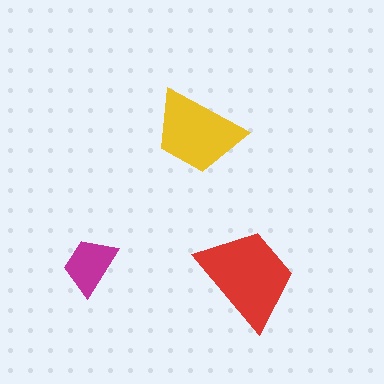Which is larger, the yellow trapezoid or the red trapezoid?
The red one.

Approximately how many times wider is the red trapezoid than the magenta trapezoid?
About 2 times wider.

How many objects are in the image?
There are 3 objects in the image.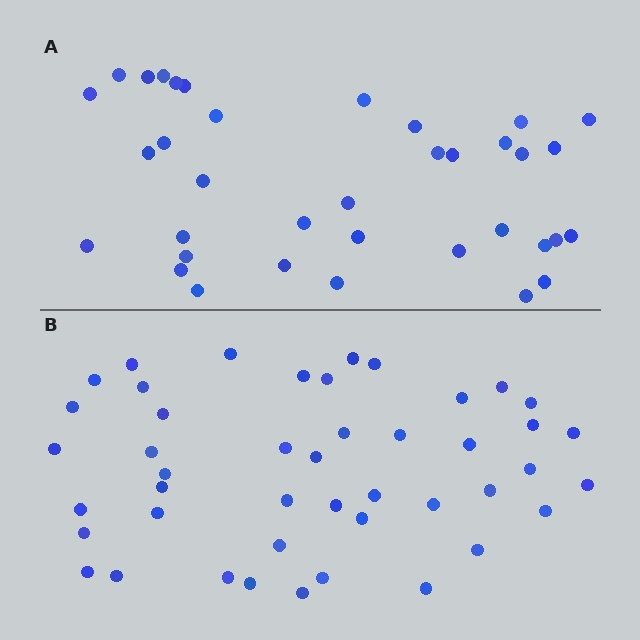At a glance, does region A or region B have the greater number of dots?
Region B (the bottom region) has more dots.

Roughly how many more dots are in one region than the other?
Region B has roughly 8 or so more dots than region A.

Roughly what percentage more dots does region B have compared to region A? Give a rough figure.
About 25% more.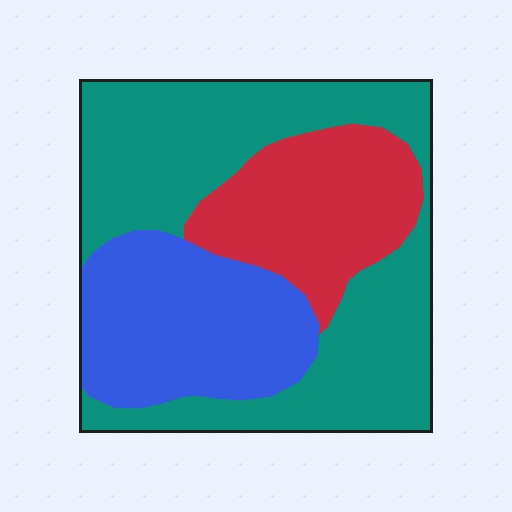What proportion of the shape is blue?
Blue takes up about one quarter (1/4) of the shape.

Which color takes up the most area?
Teal, at roughly 50%.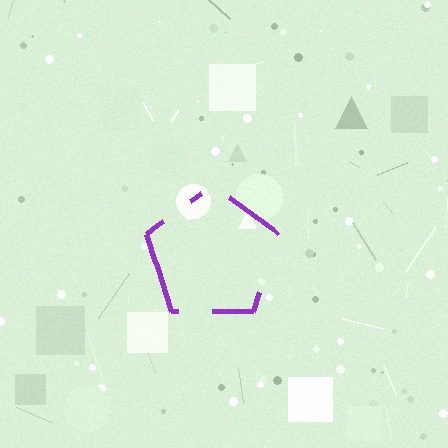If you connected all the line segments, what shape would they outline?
They would outline a pentagon.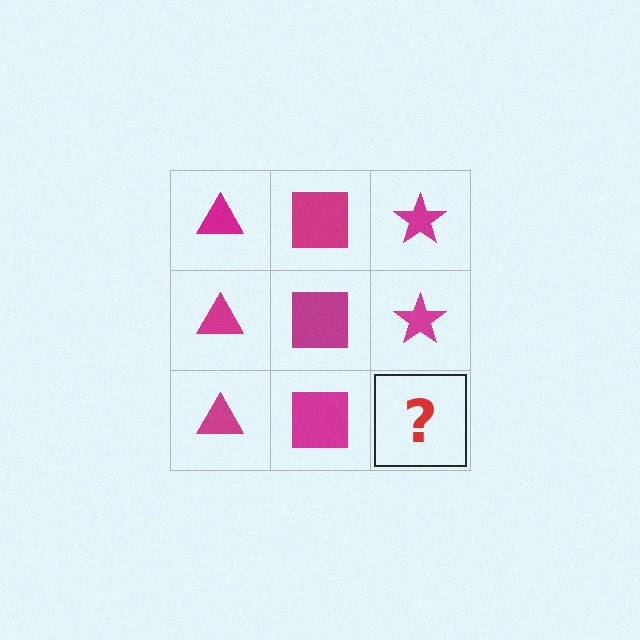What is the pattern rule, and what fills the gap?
The rule is that each column has a consistent shape. The gap should be filled with a magenta star.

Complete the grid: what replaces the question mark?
The question mark should be replaced with a magenta star.